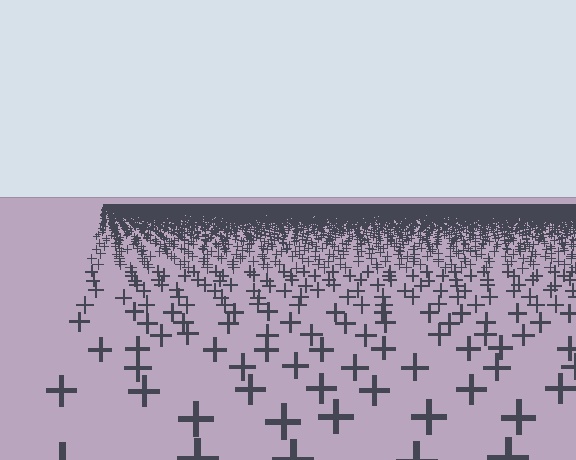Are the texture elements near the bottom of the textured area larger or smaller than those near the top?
Larger. Near the bottom, elements are closer to the viewer and appear at a bigger on-screen size.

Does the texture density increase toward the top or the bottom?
Density increases toward the top.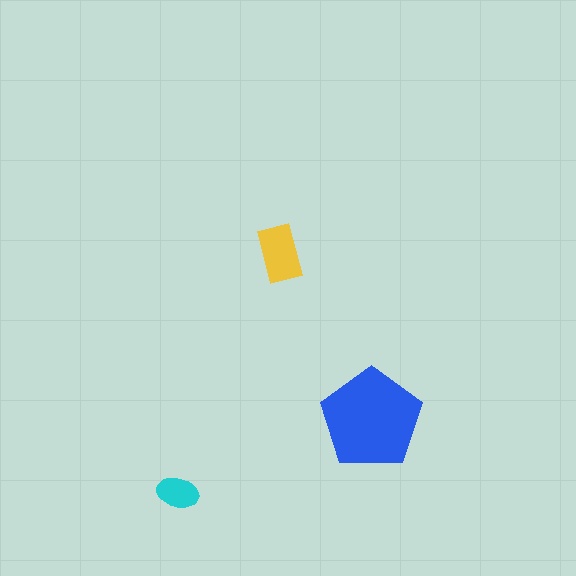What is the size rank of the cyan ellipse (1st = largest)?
3rd.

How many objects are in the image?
There are 3 objects in the image.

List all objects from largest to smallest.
The blue pentagon, the yellow rectangle, the cyan ellipse.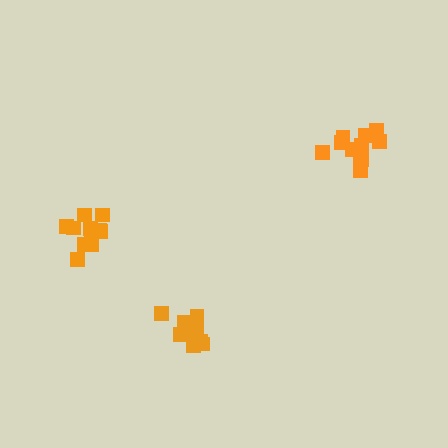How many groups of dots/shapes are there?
There are 3 groups.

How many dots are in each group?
Group 1: 12 dots, Group 2: 11 dots, Group 3: 10 dots (33 total).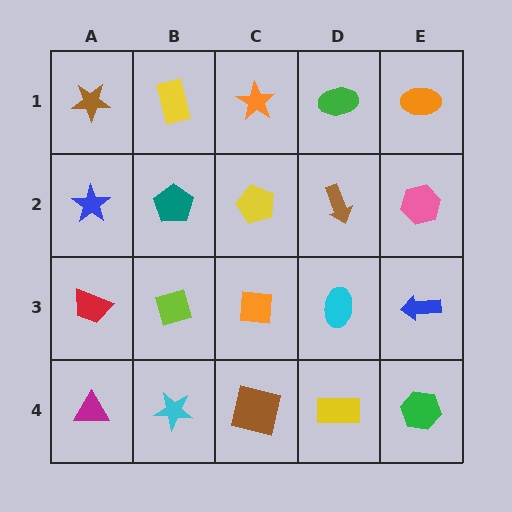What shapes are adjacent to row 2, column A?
A brown star (row 1, column A), a red trapezoid (row 3, column A), a teal pentagon (row 2, column B).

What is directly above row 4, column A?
A red trapezoid.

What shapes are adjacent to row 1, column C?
A yellow pentagon (row 2, column C), a yellow rectangle (row 1, column B), a green ellipse (row 1, column D).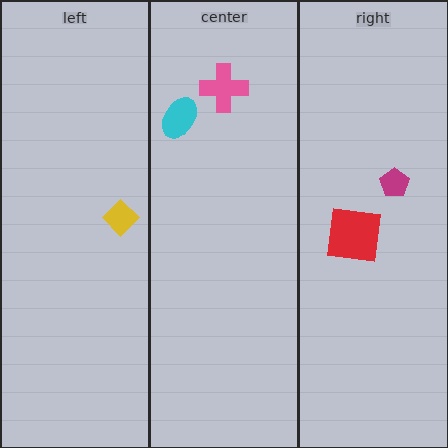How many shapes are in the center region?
2.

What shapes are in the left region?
The yellow diamond.